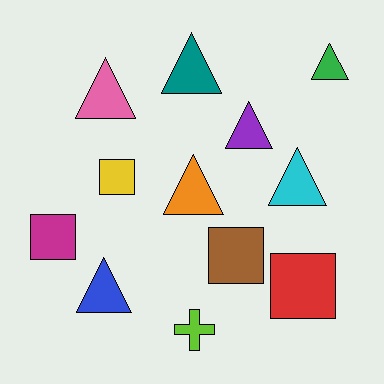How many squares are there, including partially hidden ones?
There are 4 squares.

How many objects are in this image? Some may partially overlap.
There are 12 objects.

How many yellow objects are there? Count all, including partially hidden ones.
There is 1 yellow object.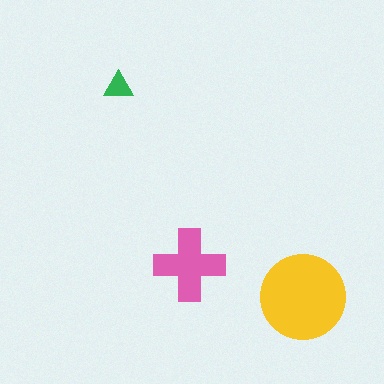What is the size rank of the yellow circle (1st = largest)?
1st.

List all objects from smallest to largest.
The green triangle, the pink cross, the yellow circle.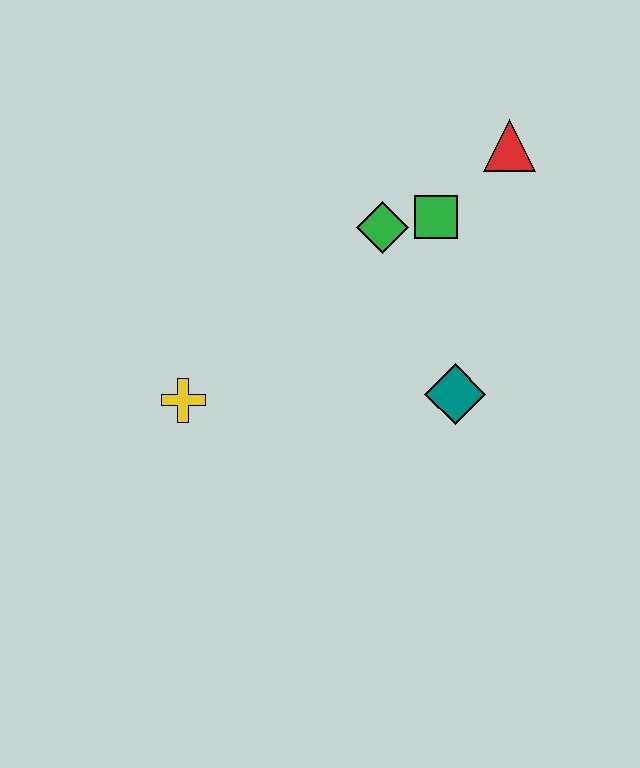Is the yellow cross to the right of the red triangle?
No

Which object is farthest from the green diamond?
The yellow cross is farthest from the green diamond.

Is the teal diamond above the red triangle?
No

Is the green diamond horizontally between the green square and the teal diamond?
No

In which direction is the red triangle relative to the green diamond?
The red triangle is to the right of the green diamond.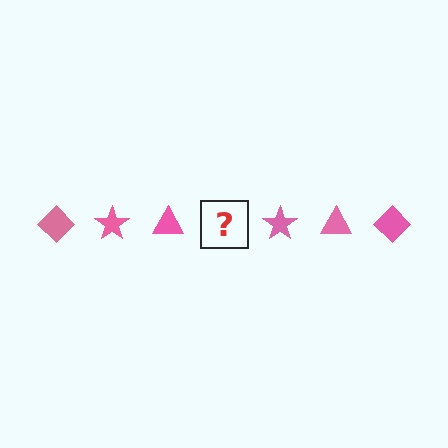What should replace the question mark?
The question mark should be replaced with a pink diamond.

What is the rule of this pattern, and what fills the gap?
The rule is that the pattern cycles through diamond, star, triangle shapes in pink. The gap should be filled with a pink diamond.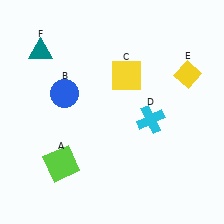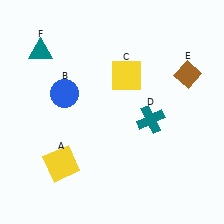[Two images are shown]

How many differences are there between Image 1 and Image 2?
There are 3 differences between the two images.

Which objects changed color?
A changed from lime to yellow. D changed from cyan to teal. E changed from yellow to brown.